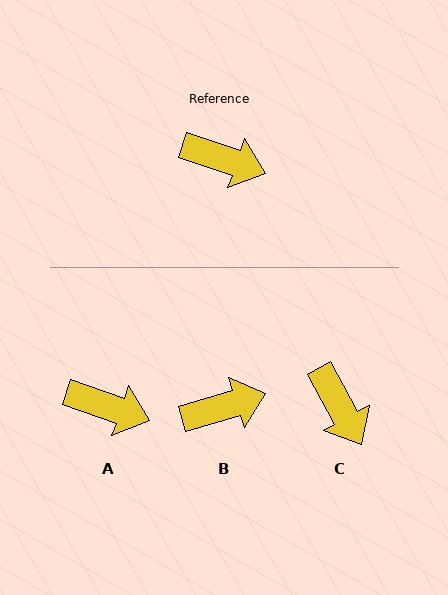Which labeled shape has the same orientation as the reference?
A.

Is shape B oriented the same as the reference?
No, it is off by about 36 degrees.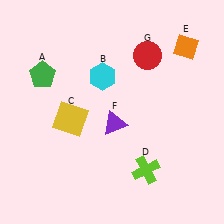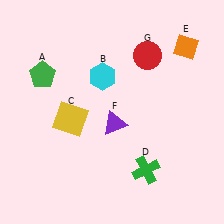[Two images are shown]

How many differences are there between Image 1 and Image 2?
There is 1 difference between the two images.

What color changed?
The cross (D) changed from lime in Image 1 to green in Image 2.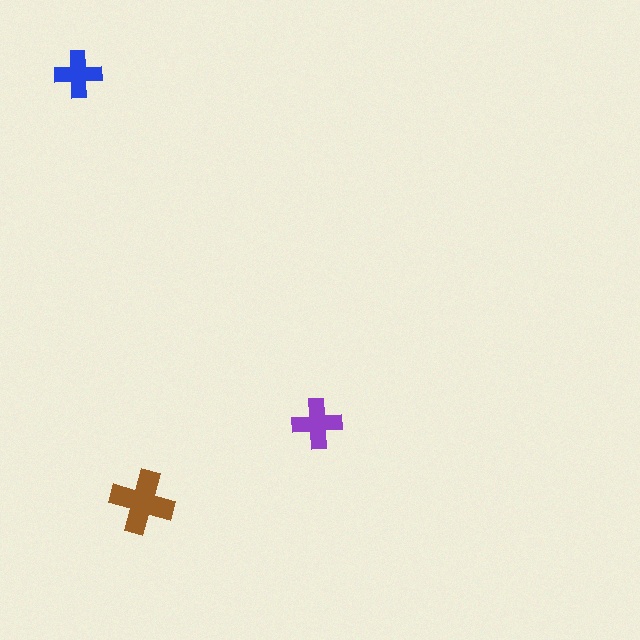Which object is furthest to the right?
The purple cross is rightmost.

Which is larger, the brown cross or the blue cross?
The brown one.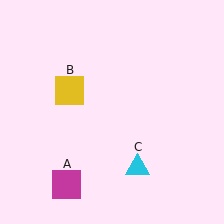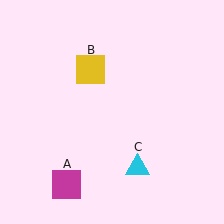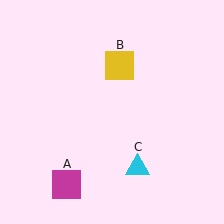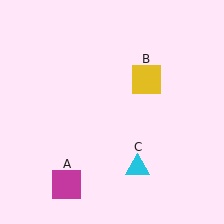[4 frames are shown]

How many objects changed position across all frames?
1 object changed position: yellow square (object B).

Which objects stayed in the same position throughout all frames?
Magenta square (object A) and cyan triangle (object C) remained stationary.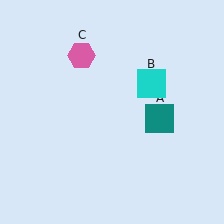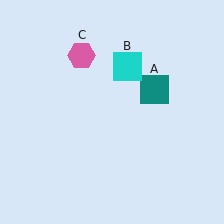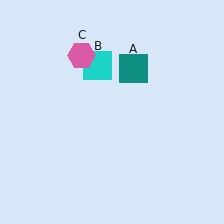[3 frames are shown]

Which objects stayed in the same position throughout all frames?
Pink hexagon (object C) remained stationary.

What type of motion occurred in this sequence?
The teal square (object A), cyan square (object B) rotated counterclockwise around the center of the scene.